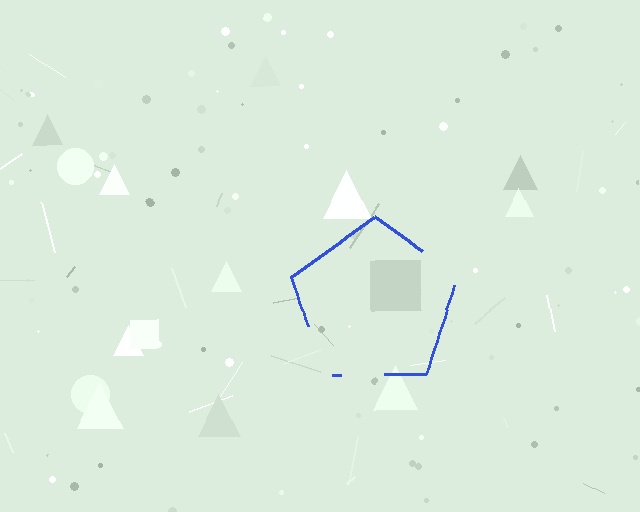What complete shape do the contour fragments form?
The contour fragments form a pentagon.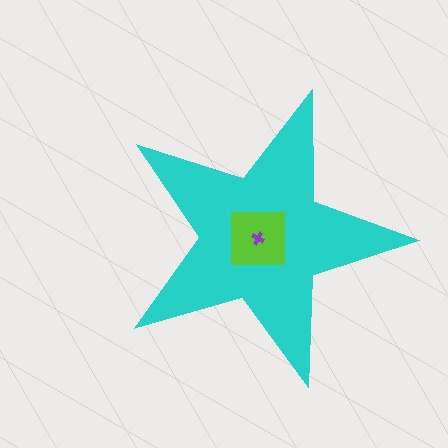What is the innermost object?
The purple cross.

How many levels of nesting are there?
3.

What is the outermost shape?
The cyan star.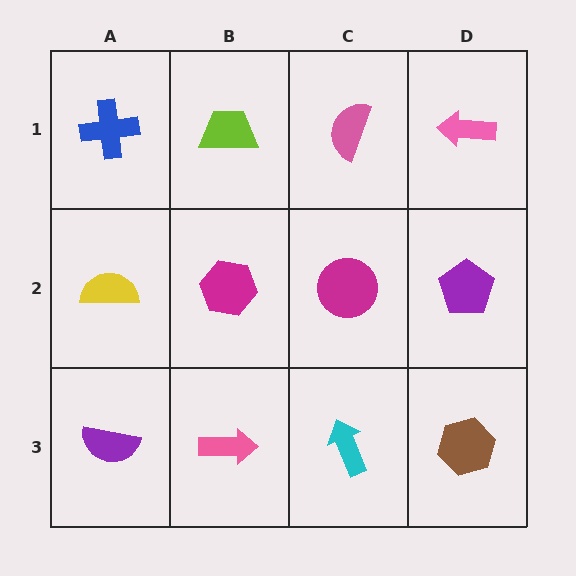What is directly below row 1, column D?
A purple pentagon.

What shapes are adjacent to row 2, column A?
A blue cross (row 1, column A), a purple semicircle (row 3, column A), a magenta hexagon (row 2, column B).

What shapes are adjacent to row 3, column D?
A purple pentagon (row 2, column D), a cyan arrow (row 3, column C).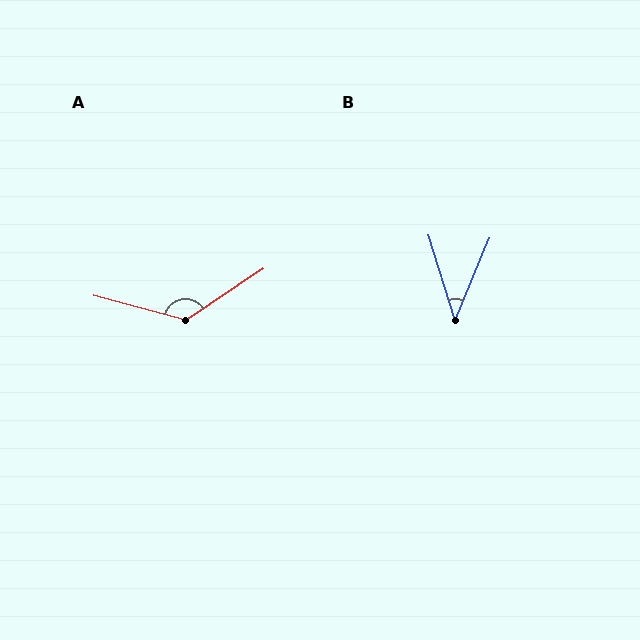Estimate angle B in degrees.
Approximately 40 degrees.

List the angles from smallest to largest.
B (40°), A (131°).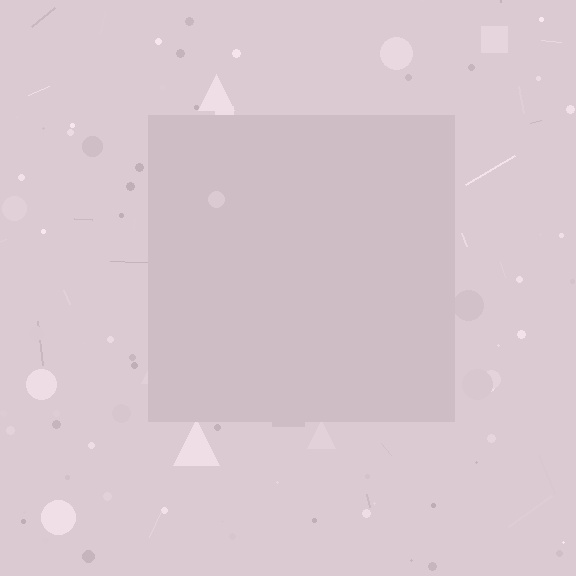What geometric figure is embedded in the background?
A square is embedded in the background.